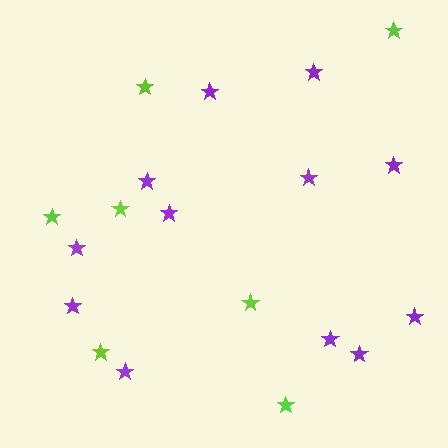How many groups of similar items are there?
There are 2 groups: one group of purple stars (12) and one group of lime stars (7).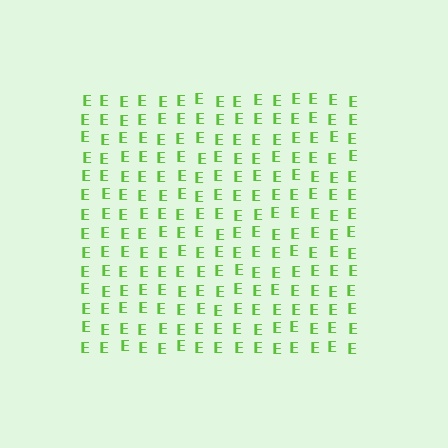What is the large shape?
The large shape is a square.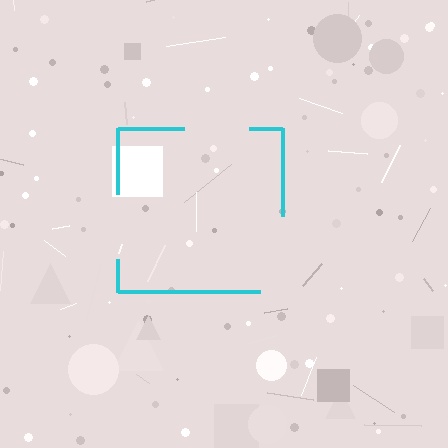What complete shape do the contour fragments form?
The contour fragments form a square.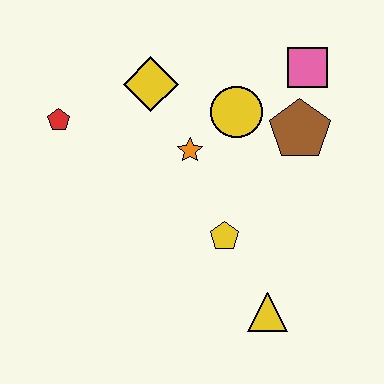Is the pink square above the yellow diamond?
Yes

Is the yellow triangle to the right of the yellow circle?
Yes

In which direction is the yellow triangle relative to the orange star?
The yellow triangle is below the orange star.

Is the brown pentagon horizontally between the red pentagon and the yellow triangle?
No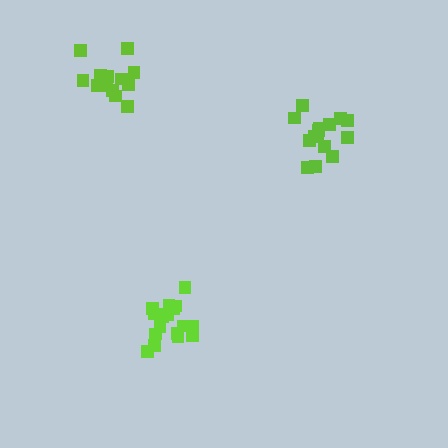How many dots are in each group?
Group 1: 17 dots, Group 2: 15 dots, Group 3: 14 dots (46 total).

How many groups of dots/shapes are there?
There are 3 groups.